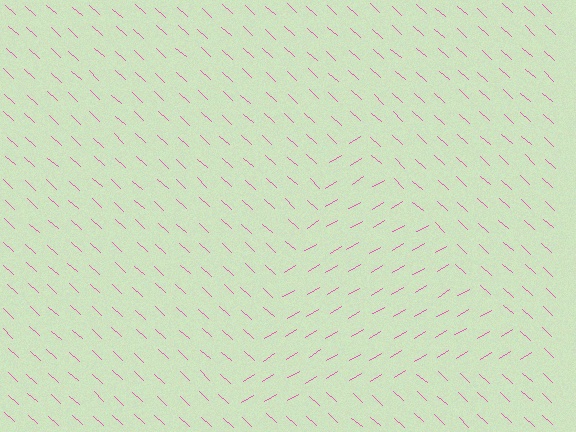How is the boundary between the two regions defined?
The boundary is defined purely by a change in line orientation (approximately 73 degrees difference). All lines are the same color and thickness.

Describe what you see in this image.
The image is filled with small pink line segments. A triangle region in the image has lines oriented differently from the surrounding lines, creating a visible texture boundary.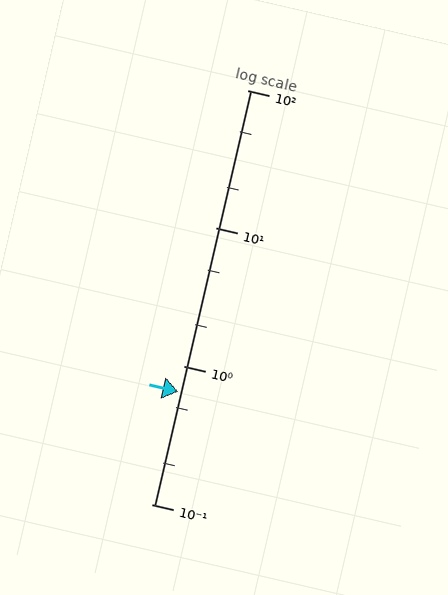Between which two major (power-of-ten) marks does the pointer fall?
The pointer is between 0.1 and 1.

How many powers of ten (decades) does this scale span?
The scale spans 3 decades, from 0.1 to 100.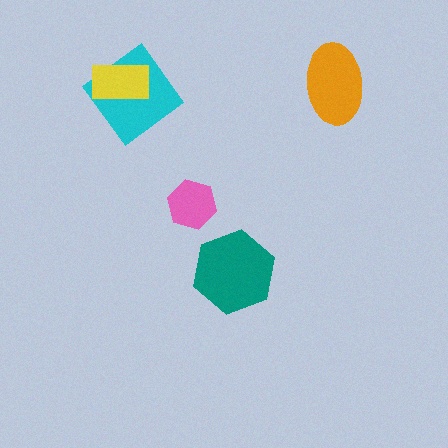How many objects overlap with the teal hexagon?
0 objects overlap with the teal hexagon.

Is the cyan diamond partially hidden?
Yes, it is partially covered by another shape.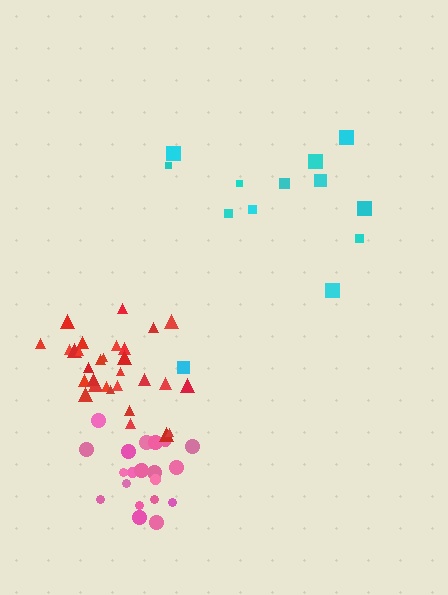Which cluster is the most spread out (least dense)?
Cyan.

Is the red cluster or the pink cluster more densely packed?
Pink.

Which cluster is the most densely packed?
Pink.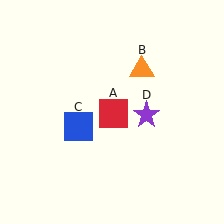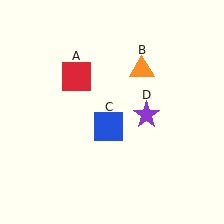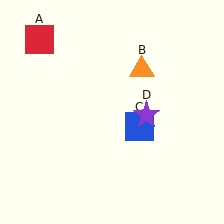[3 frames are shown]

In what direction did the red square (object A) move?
The red square (object A) moved up and to the left.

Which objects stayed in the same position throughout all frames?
Orange triangle (object B) and purple star (object D) remained stationary.